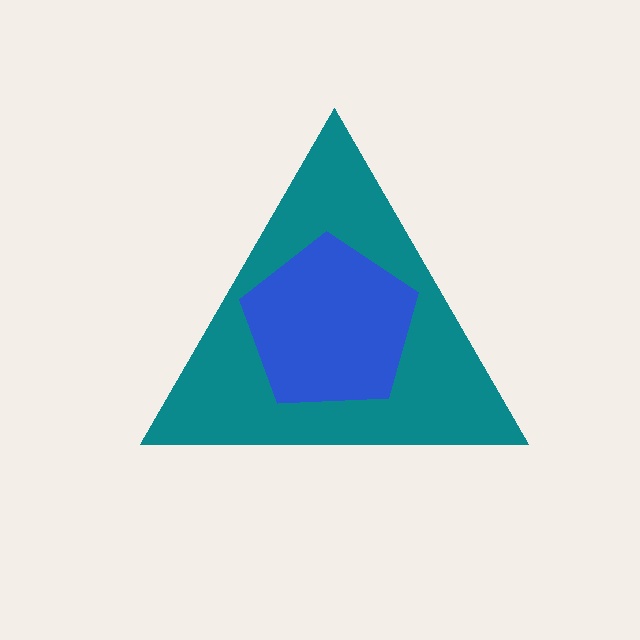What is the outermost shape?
The teal triangle.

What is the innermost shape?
The blue pentagon.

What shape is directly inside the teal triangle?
The blue pentagon.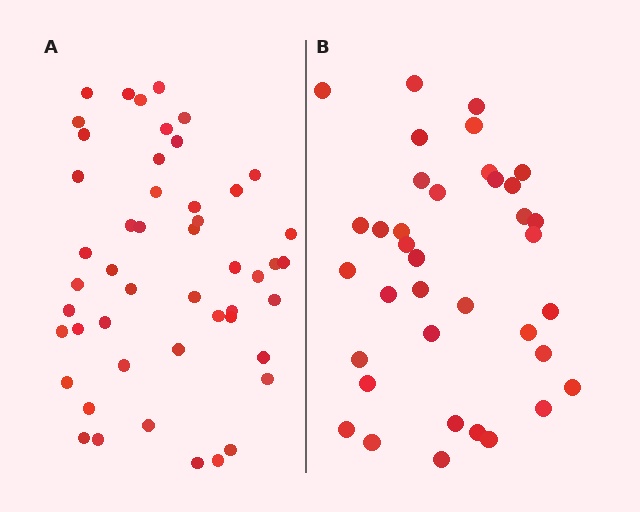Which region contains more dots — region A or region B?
Region A (the left region) has more dots.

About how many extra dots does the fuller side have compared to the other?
Region A has roughly 12 or so more dots than region B.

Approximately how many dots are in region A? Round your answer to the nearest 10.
About 50 dots. (The exact count is 49, which rounds to 50.)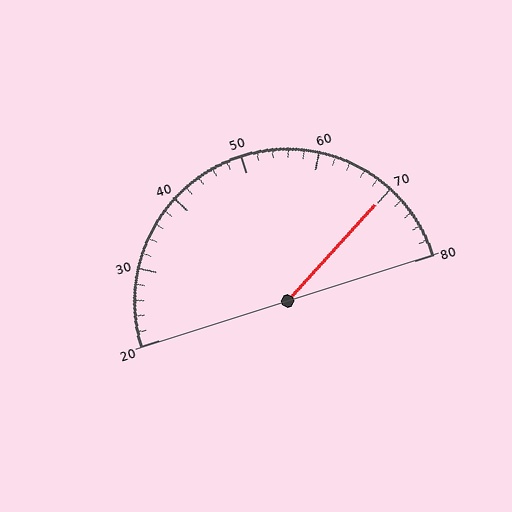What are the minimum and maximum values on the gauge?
The gauge ranges from 20 to 80.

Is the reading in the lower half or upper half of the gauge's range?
The reading is in the upper half of the range (20 to 80).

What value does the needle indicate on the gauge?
The needle indicates approximately 70.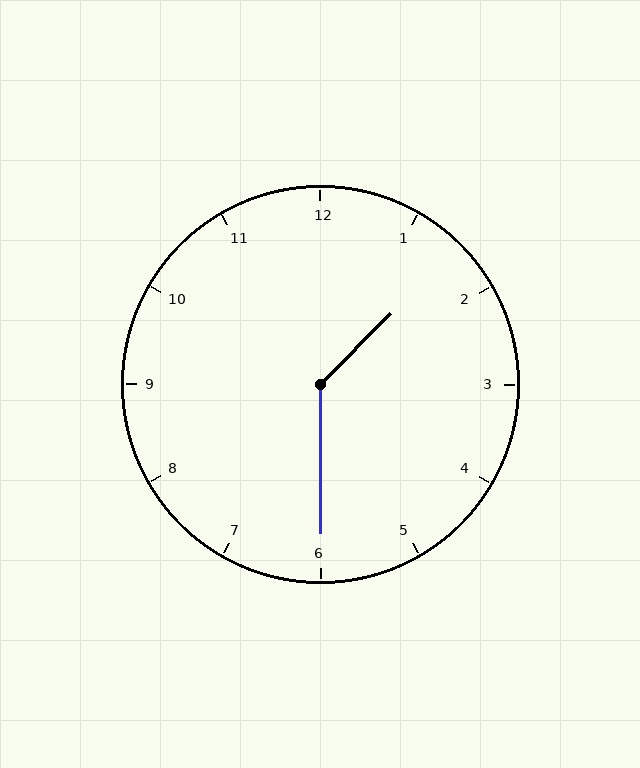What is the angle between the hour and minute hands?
Approximately 135 degrees.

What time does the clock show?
1:30.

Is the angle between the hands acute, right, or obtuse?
It is obtuse.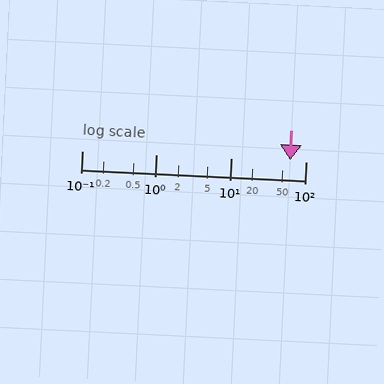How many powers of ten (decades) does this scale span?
The scale spans 3 decades, from 0.1 to 100.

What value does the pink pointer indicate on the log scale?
The pointer indicates approximately 62.